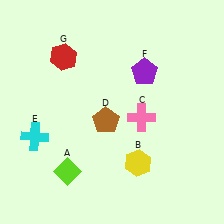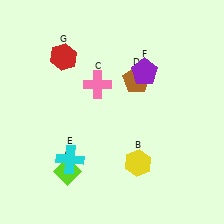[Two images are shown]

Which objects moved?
The objects that moved are: the pink cross (C), the brown pentagon (D), the cyan cross (E).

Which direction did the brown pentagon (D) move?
The brown pentagon (D) moved up.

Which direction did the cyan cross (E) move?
The cyan cross (E) moved right.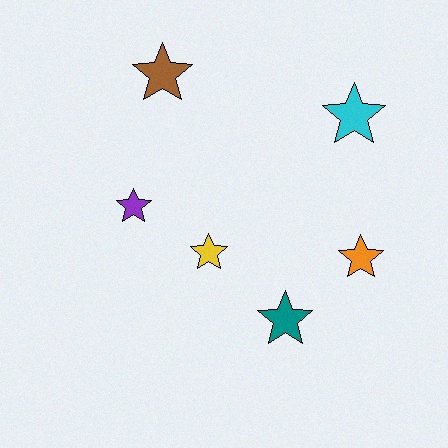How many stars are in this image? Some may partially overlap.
There are 6 stars.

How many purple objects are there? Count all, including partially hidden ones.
There is 1 purple object.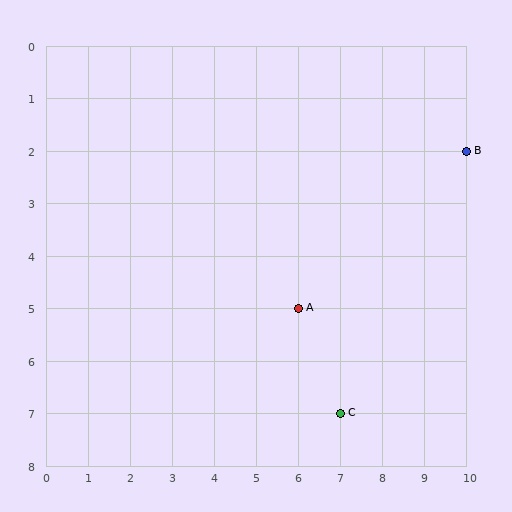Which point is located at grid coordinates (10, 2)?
Point B is at (10, 2).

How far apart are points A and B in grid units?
Points A and B are 4 columns and 3 rows apart (about 5.0 grid units diagonally).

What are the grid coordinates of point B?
Point B is at grid coordinates (10, 2).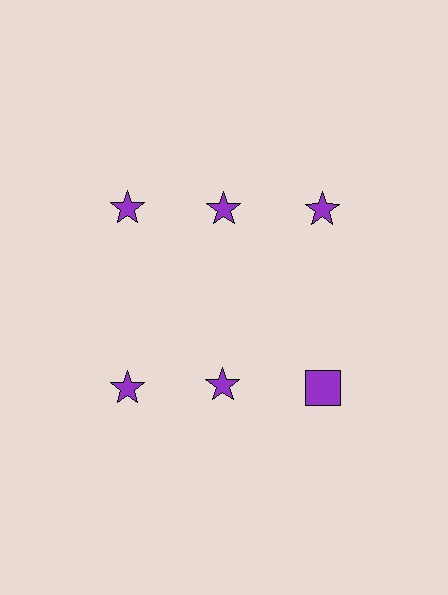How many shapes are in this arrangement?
There are 6 shapes arranged in a grid pattern.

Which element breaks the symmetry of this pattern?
The purple square in the second row, center column breaks the symmetry. All other shapes are purple stars.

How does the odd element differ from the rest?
It has a different shape: square instead of star.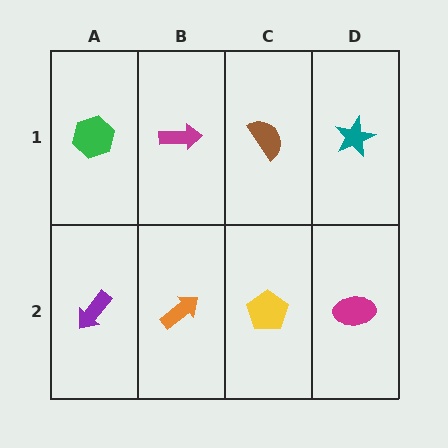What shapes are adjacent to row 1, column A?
A purple arrow (row 2, column A), a magenta arrow (row 1, column B).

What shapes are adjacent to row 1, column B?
An orange arrow (row 2, column B), a green hexagon (row 1, column A), a brown semicircle (row 1, column C).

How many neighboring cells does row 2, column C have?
3.